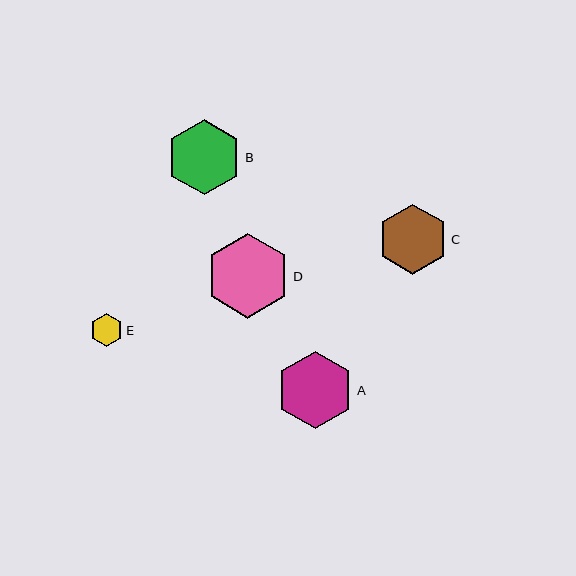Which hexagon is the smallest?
Hexagon E is the smallest with a size of approximately 33 pixels.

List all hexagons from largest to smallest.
From largest to smallest: D, A, B, C, E.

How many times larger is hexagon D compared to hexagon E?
Hexagon D is approximately 2.6 times the size of hexagon E.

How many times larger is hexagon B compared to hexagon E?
Hexagon B is approximately 2.3 times the size of hexagon E.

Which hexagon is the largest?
Hexagon D is the largest with a size of approximately 85 pixels.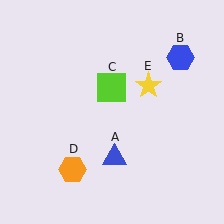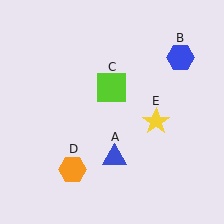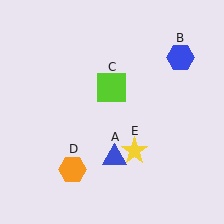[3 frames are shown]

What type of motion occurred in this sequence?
The yellow star (object E) rotated clockwise around the center of the scene.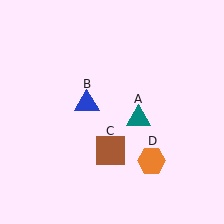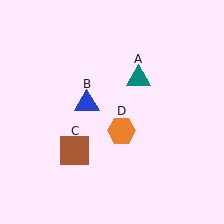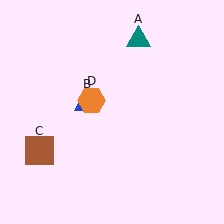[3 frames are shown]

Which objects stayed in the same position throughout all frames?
Blue triangle (object B) remained stationary.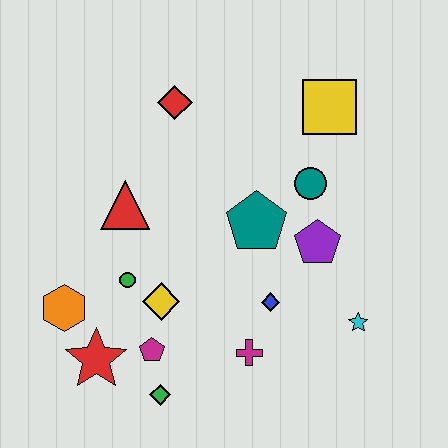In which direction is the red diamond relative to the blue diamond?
The red diamond is above the blue diamond.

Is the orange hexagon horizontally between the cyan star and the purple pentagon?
No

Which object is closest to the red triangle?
The green circle is closest to the red triangle.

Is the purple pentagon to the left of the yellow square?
Yes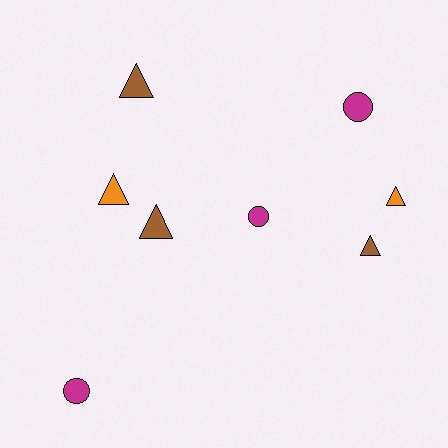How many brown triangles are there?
There are 3 brown triangles.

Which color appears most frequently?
Magenta, with 3 objects.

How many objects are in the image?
There are 8 objects.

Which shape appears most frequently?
Triangle, with 5 objects.